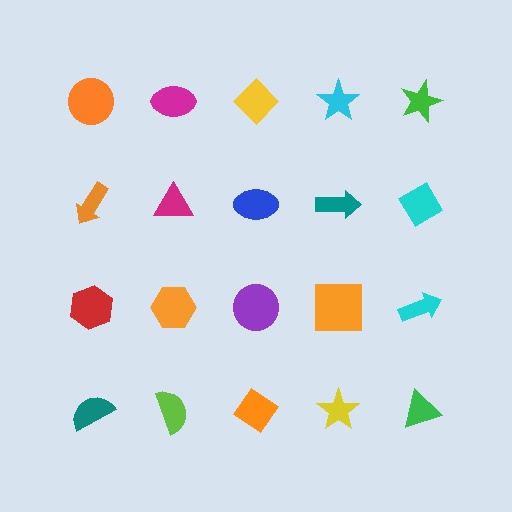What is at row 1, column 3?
A yellow diamond.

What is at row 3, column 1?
A red hexagon.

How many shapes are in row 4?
5 shapes.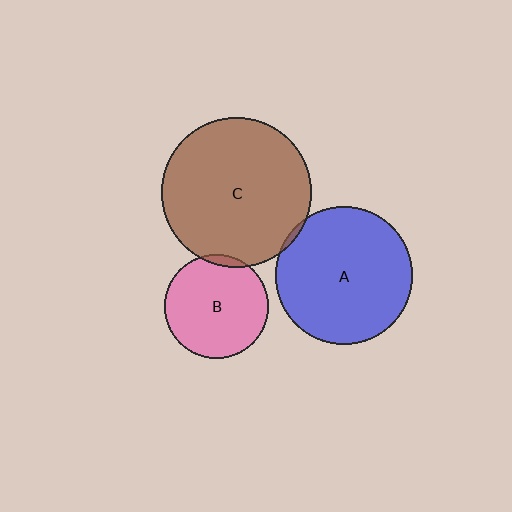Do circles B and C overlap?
Yes.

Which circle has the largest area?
Circle C (brown).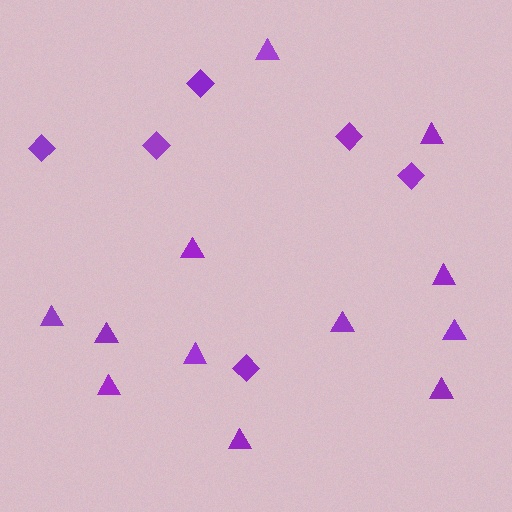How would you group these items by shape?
There are 2 groups: one group of diamonds (6) and one group of triangles (12).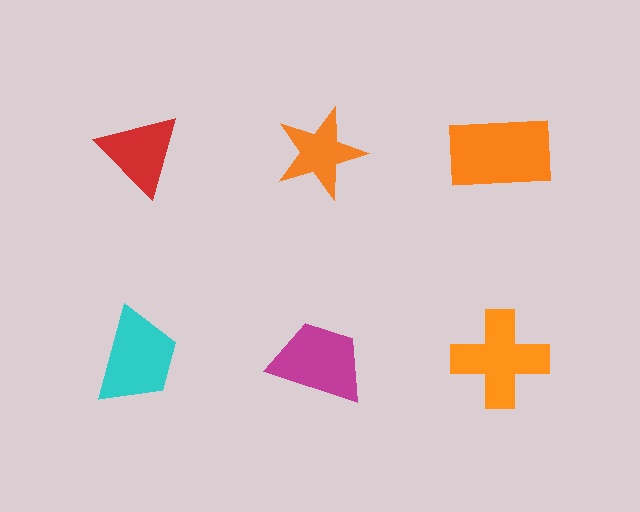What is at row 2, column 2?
A magenta trapezoid.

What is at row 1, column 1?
A red triangle.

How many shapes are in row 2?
3 shapes.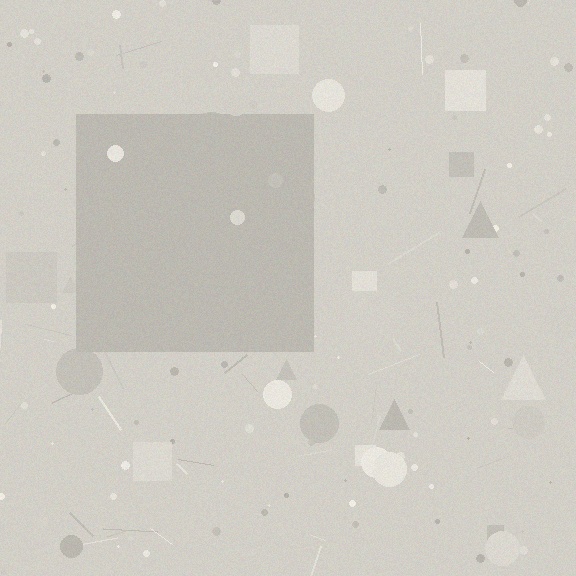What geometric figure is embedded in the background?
A square is embedded in the background.